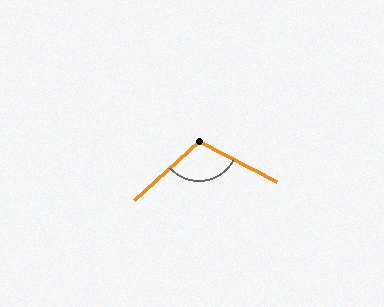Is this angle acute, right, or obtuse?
It is obtuse.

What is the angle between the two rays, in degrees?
Approximately 110 degrees.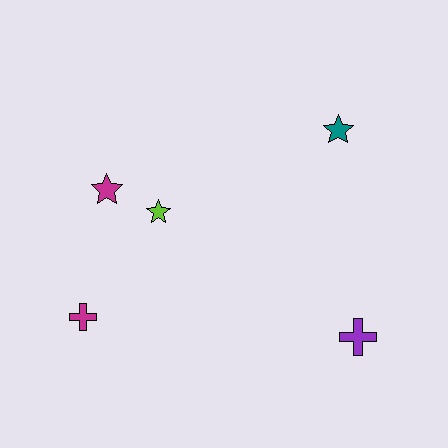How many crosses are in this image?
There are 2 crosses.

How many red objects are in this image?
There are no red objects.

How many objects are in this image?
There are 5 objects.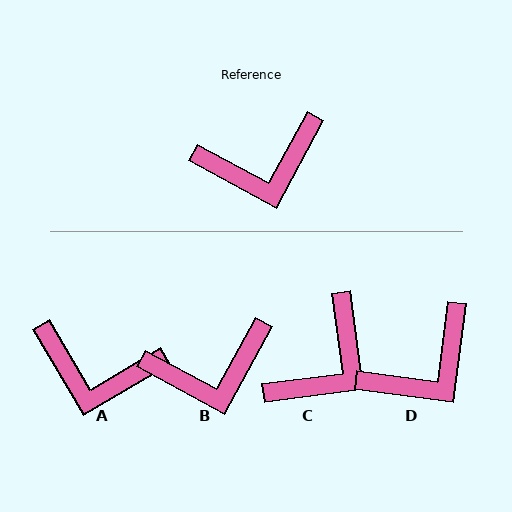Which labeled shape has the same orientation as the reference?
B.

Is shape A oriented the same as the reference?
No, it is off by about 31 degrees.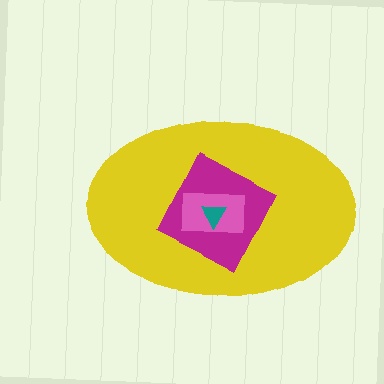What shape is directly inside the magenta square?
The pink rectangle.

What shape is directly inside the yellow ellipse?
The magenta square.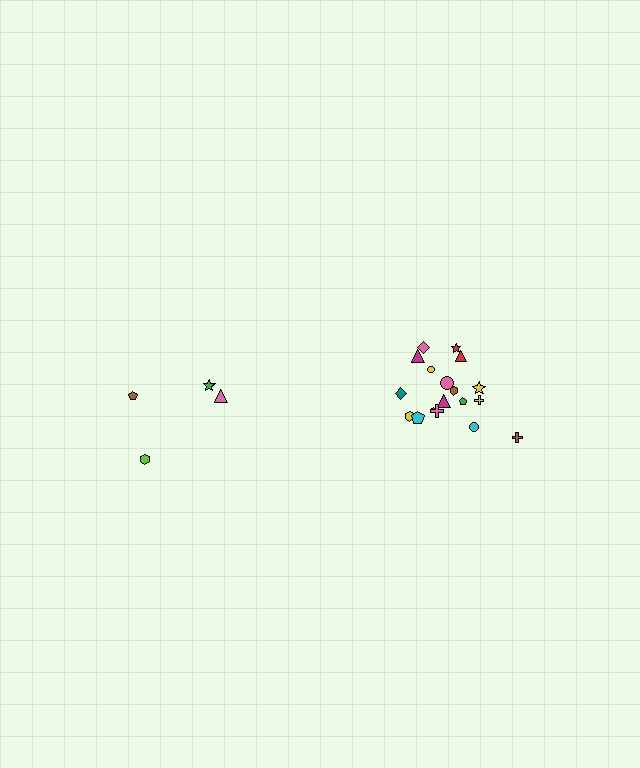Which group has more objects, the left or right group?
The right group.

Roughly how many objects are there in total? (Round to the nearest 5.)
Roughly 25 objects in total.